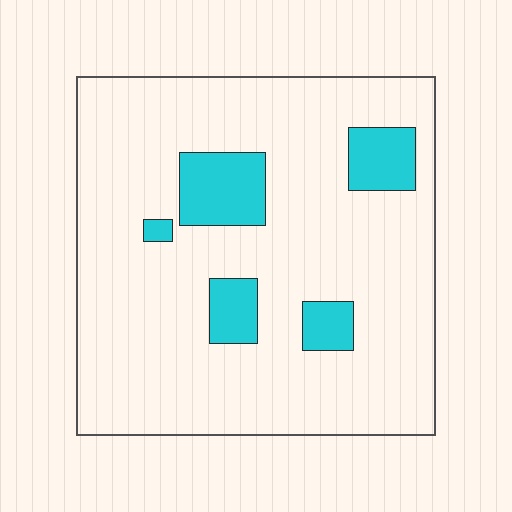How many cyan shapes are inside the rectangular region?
5.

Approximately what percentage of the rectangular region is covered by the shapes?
Approximately 15%.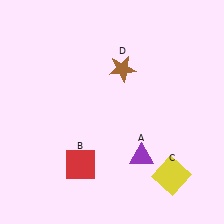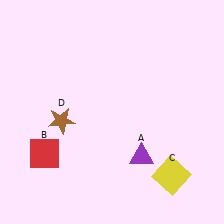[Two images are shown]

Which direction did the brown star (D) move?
The brown star (D) moved left.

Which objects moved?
The objects that moved are: the red square (B), the brown star (D).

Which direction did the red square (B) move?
The red square (B) moved left.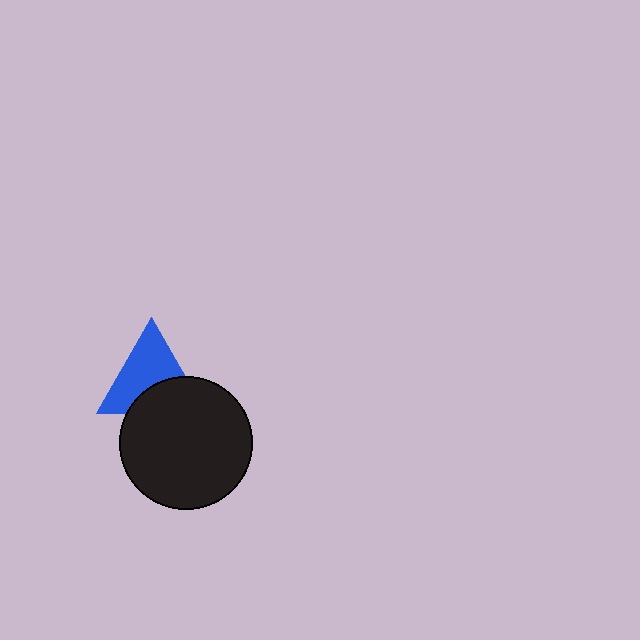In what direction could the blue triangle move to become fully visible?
The blue triangle could move up. That would shift it out from behind the black circle entirely.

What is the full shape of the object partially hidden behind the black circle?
The partially hidden object is a blue triangle.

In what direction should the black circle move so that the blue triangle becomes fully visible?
The black circle should move down. That is the shortest direction to clear the overlap and leave the blue triangle fully visible.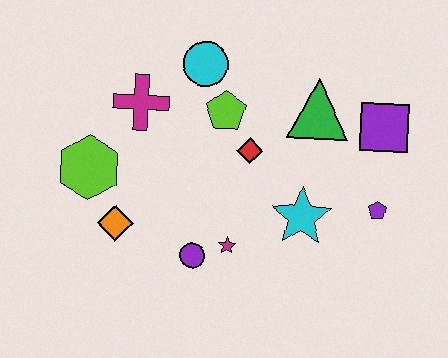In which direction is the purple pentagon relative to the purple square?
The purple pentagon is below the purple square.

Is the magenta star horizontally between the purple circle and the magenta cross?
No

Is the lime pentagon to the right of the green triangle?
No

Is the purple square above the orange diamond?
Yes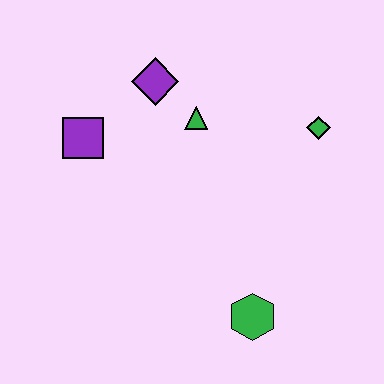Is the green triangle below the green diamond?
No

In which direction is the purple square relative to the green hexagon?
The purple square is above the green hexagon.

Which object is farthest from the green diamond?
The purple square is farthest from the green diamond.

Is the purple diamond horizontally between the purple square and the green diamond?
Yes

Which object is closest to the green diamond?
The green triangle is closest to the green diamond.